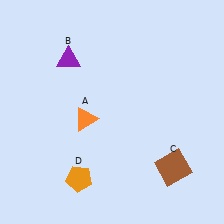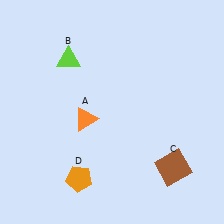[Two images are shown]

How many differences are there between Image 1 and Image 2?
There is 1 difference between the two images.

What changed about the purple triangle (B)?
In Image 1, B is purple. In Image 2, it changed to lime.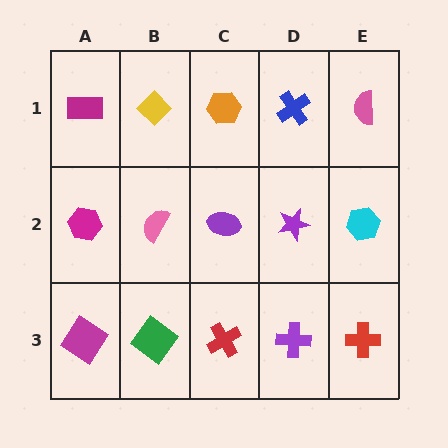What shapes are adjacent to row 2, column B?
A yellow diamond (row 1, column B), a green diamond (row 3, column B), a magenta hexagon (row 2, column A), a purple ellipse (row 2, column C).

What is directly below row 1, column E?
A cyan hexagon.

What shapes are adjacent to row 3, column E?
A cyan hexagon (row 2, column E), a purple cross (row 3, column D).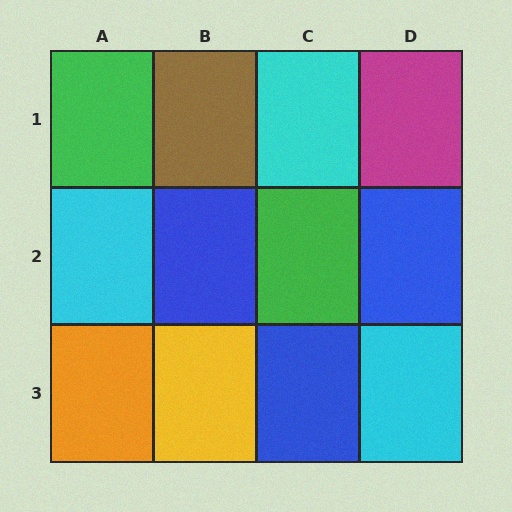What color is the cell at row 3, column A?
Orange.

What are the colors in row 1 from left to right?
Green, brown, cyan, magenta.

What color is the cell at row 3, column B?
Yellow.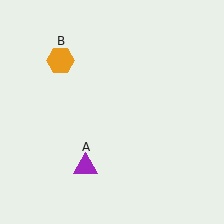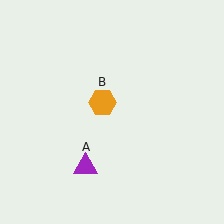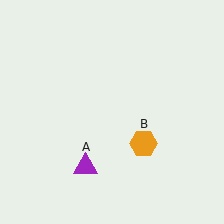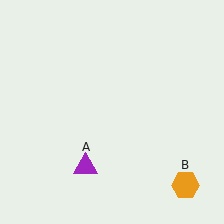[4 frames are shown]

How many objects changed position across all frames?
1 object changed position: orange hexagon (object B).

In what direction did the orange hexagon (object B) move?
The orange hexagon (object B) moved down and to the right.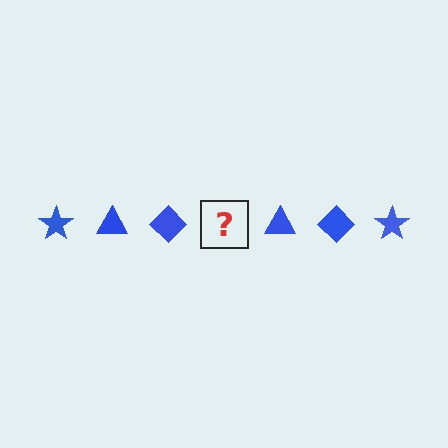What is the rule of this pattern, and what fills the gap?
The rule is that the pattern cycles through star, triangle, diamond shapes in blue. The gap should be filled with a blue star.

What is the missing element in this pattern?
The missing element is a blue star.